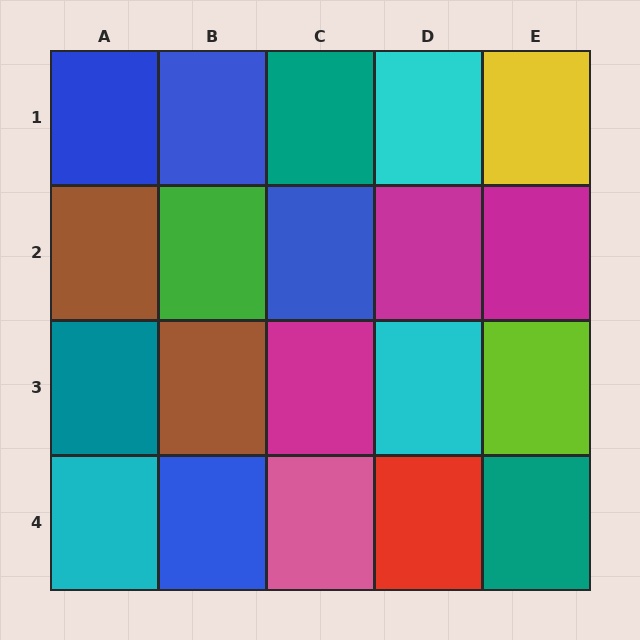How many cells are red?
1 cell is red.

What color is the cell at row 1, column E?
Yellow.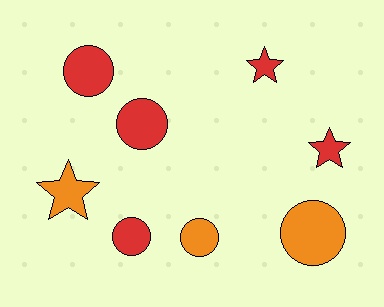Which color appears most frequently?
Red, with 5 objects.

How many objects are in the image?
There are 8 objects.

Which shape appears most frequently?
Circle, with 5 objects.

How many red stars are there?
There are 2 red stars.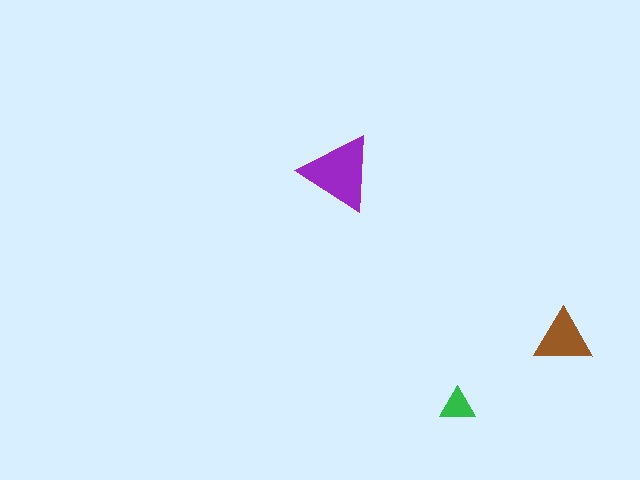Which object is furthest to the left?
The purple triangle is leftmost.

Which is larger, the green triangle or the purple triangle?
The purple one.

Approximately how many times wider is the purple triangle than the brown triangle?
About 1.5 times wider.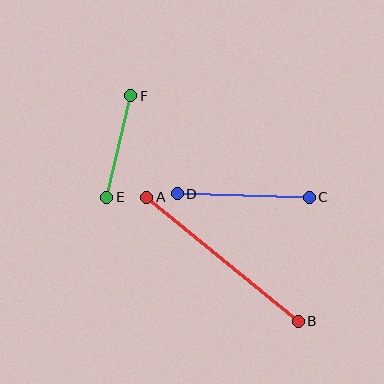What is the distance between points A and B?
The distance is approximately 196 pixels.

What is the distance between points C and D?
The distance is approximately 132 pixels.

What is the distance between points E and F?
The distance is approximately 104 pixels.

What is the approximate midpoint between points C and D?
The midpoint is at approximately (243, 196) pixels.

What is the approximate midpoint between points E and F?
The midpoint is at approximately (119, 147) pixels.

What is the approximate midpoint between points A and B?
The midpoint is at approximately (223, 259) pixels.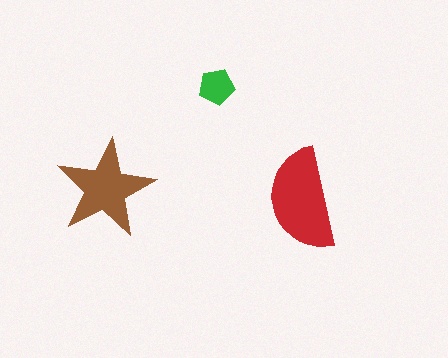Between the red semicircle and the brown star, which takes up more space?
The red semicircle.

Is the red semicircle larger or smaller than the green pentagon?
Larger.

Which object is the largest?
The red semicircle.